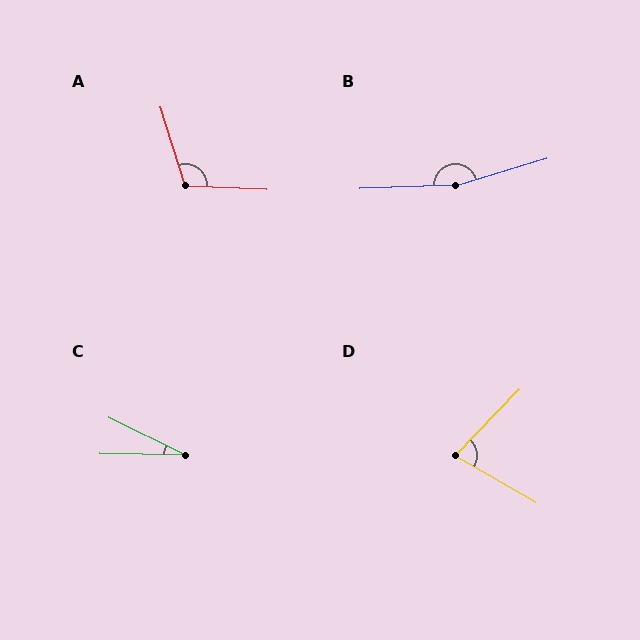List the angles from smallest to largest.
C (25°), D (76°), A (109°), B (166°).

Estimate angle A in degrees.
Approximately 109 degrees.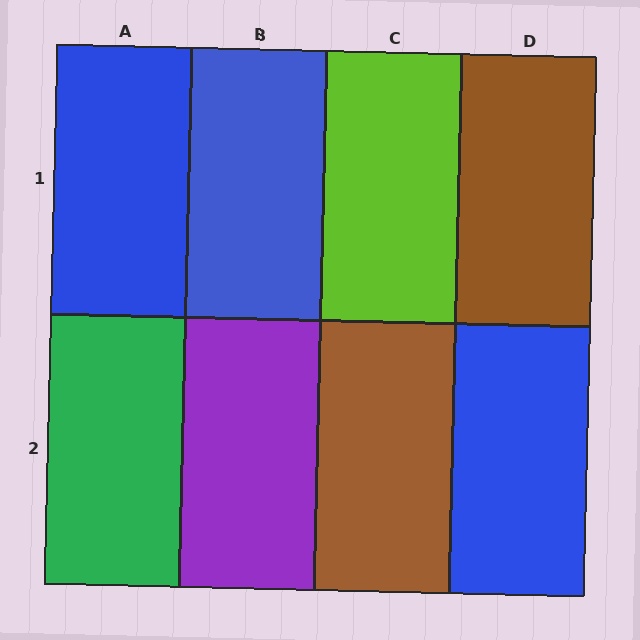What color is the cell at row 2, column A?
Green.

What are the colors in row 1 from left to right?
Blue, blue, lime, brown.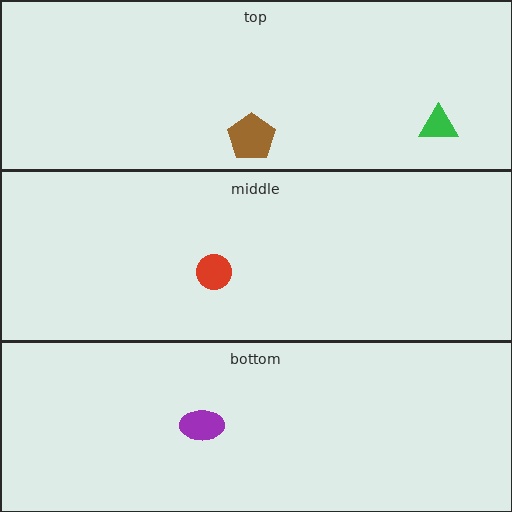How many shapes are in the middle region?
1.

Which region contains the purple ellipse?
The bottom region.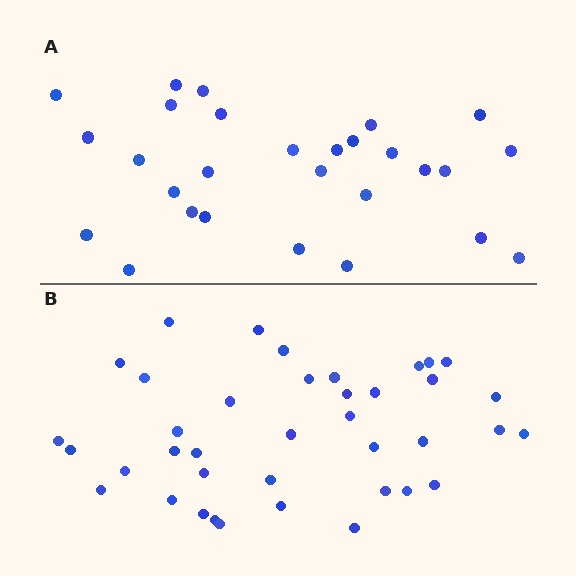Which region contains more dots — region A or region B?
Region B (the bottom region) has more dots.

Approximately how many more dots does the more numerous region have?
Region B has roughly 12 or so more dots than region A.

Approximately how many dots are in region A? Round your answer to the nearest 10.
About 30 dots. (The exact count is 28, which rounds to 30.)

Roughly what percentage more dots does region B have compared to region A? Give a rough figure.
About 40% more.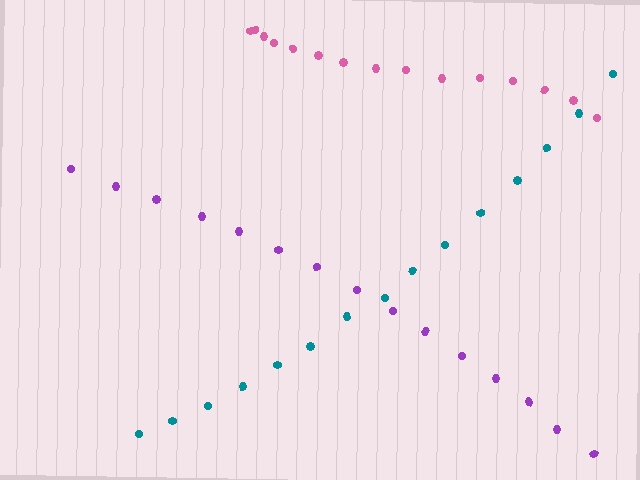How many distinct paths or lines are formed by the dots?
There are 3 distinct paths.